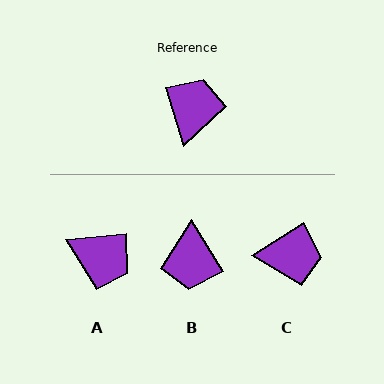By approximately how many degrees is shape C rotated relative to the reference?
Approximately 75 degrees clockwise.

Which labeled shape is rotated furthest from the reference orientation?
B, about 166 degrees away.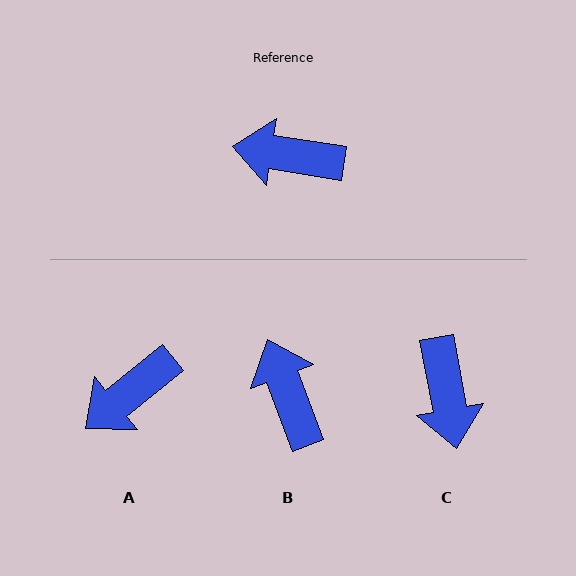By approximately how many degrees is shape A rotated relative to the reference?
Approximately 48 degrees counter-clockwise.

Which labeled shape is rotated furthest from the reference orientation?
C, about 109 degrees away.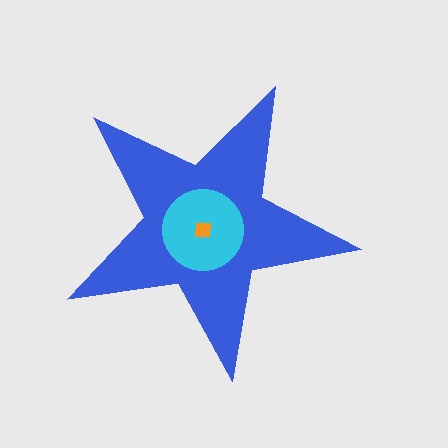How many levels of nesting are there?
3.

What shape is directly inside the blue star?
The cyan circle.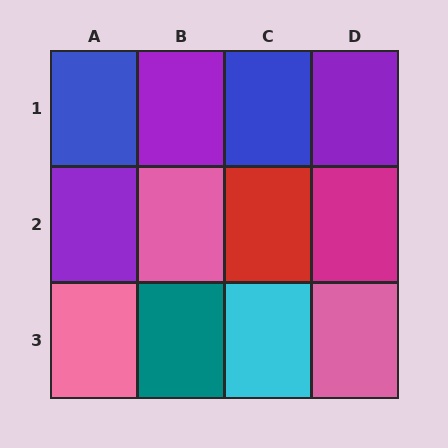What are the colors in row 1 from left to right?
Blue, purple, blue, purple.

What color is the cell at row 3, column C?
Cyan.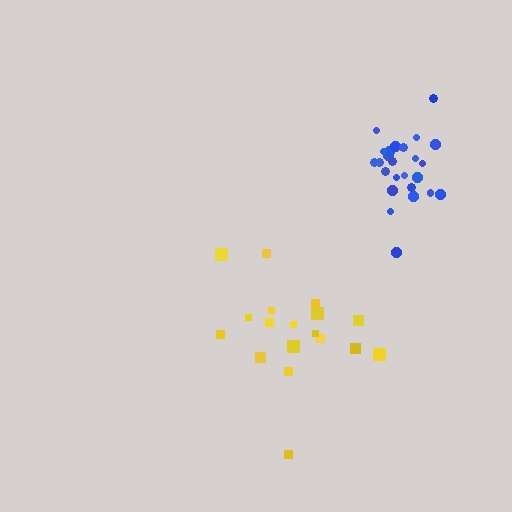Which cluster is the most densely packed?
Blue.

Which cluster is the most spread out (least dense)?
Yellow.